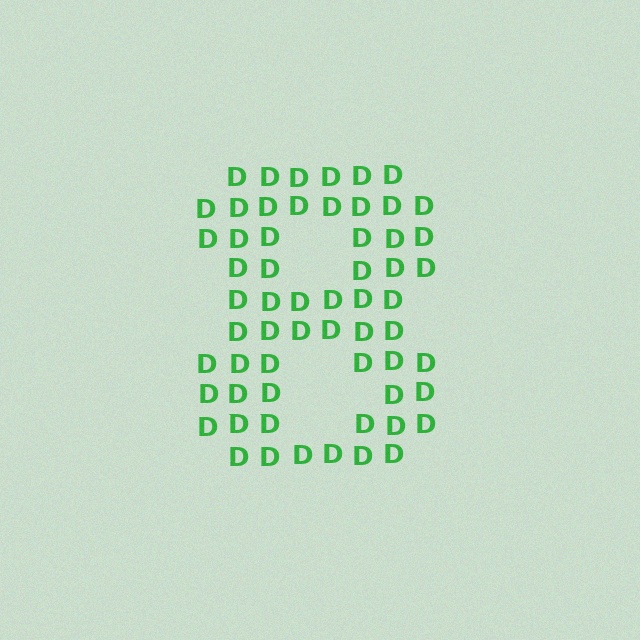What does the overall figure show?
The overall figure shows the digit 8.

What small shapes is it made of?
It is made of small letter D's.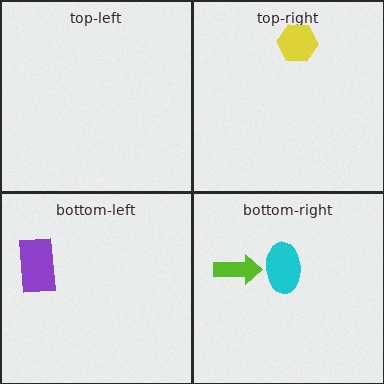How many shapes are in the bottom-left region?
1.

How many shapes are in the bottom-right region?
2.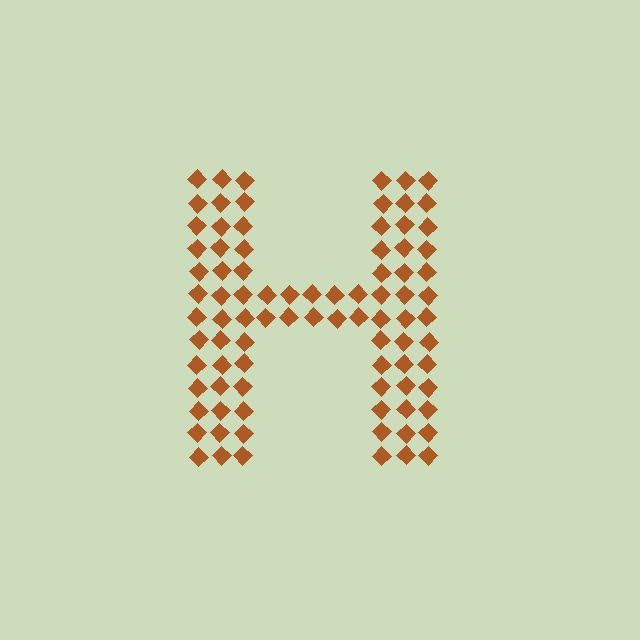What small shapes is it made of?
It is made of small diamonds.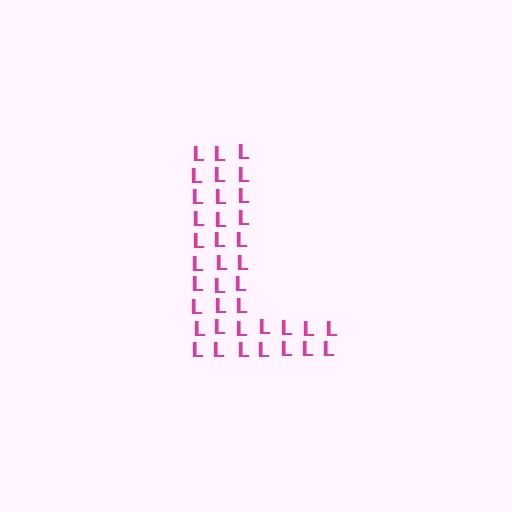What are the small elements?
The small elements are letter L's.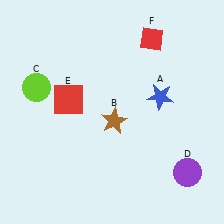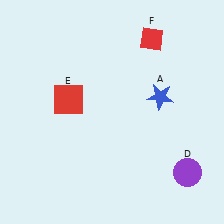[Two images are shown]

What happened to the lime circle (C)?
The lime circle (C) was removed in Image 2. It was in the top-left area of Image 1.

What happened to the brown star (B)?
The brown star (B) was removed in Image 2. It was in the bottom-right area of Image 1.